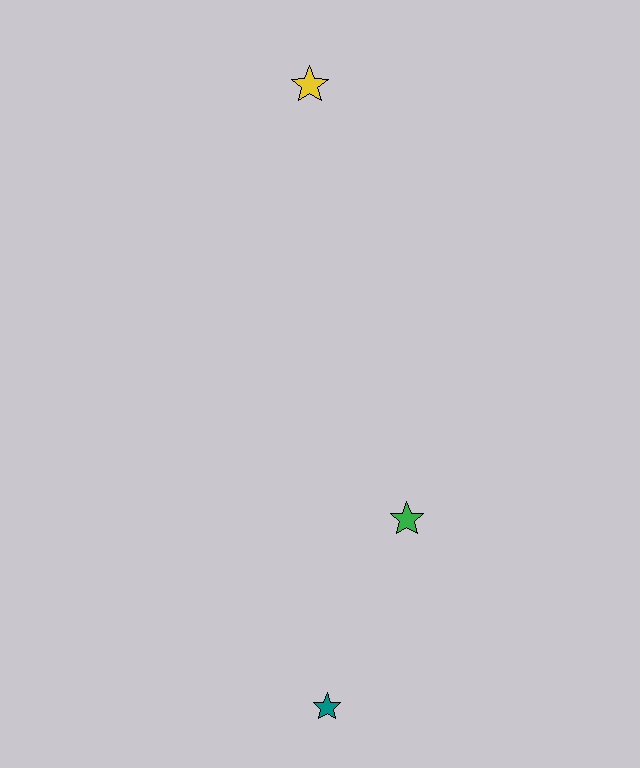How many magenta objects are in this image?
There are no magenta objects.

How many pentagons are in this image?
There are no pentagons.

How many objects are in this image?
There are 3 objects.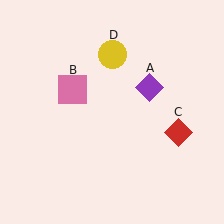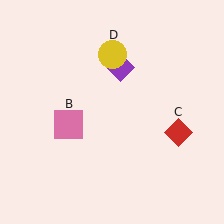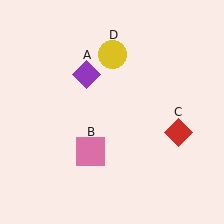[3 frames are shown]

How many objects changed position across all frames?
2 objects changed position: purple diamond (object A), pink square (object B).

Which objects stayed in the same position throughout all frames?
Red diamond (object C) and yellow circle (object D) remained stationary.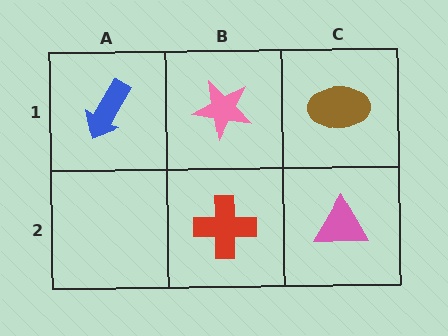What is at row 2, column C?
A pink triangle.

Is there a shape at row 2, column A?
No, that cell is empty.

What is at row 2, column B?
A red cross.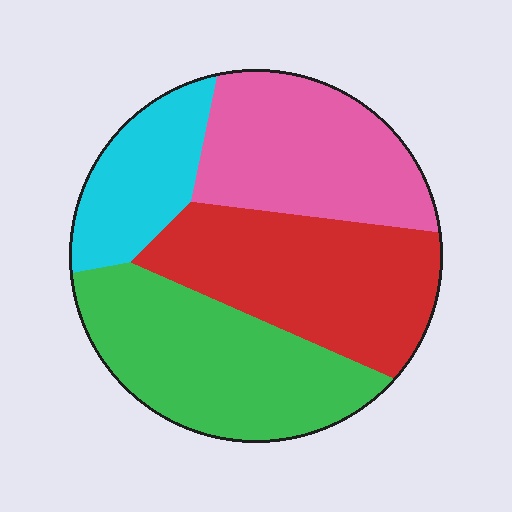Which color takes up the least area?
Cyan, at roughly 15%.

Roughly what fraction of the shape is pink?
Pink takes up about one quarter (1/4) of the shape.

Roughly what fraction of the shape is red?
Red covers roughly 30% of the shape.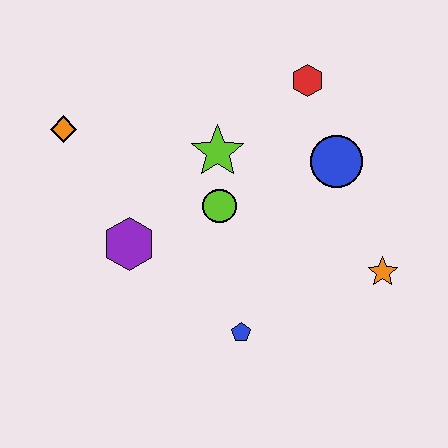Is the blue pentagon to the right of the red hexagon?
No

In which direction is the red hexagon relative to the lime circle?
The red hexagon is above the lime circle.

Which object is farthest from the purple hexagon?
The orange star is farthest from the purple hexagon.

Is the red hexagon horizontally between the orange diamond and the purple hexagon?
No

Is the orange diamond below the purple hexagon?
No